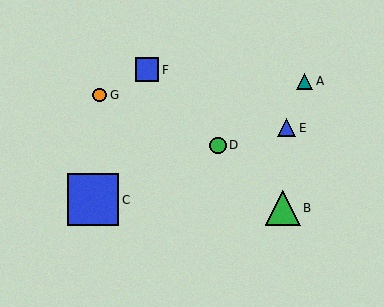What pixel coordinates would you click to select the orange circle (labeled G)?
Click at (100, 95) to select the orange circle G.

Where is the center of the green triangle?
The center of the green triangle is at (283, 208).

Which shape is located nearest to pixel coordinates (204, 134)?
The green circle (labeled D) at (218, 145) is nearest to that location.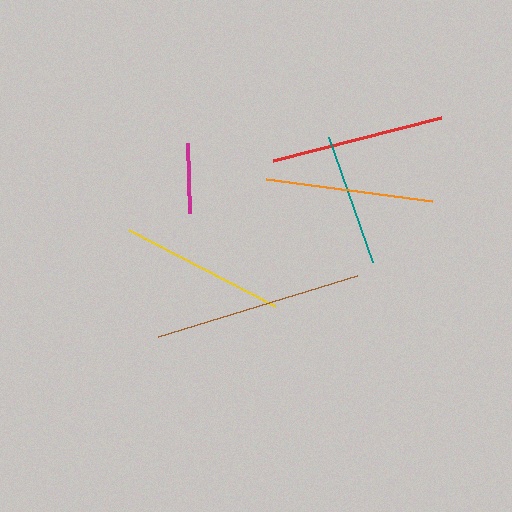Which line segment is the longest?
The brown line is the longest at approximately 209 pixels.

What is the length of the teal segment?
The teal segment is approximately 132 pixels long.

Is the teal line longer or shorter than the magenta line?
The teal line is longer than the magenta line.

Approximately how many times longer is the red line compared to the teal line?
The red line is approximately 1.3 times the length of the teal line.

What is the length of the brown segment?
The brown segment is approximately 209 pixels long.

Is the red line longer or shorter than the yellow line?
The red line is longer than the yellow line.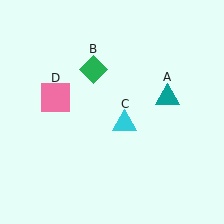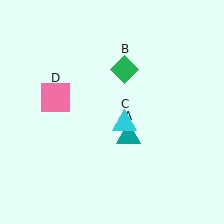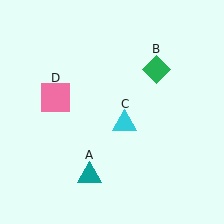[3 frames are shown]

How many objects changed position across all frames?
2 objects changed position: teal triangle (object A), green diamond (object B).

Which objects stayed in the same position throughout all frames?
Cyan triangle (object C) and pink square (object D) remained stationary.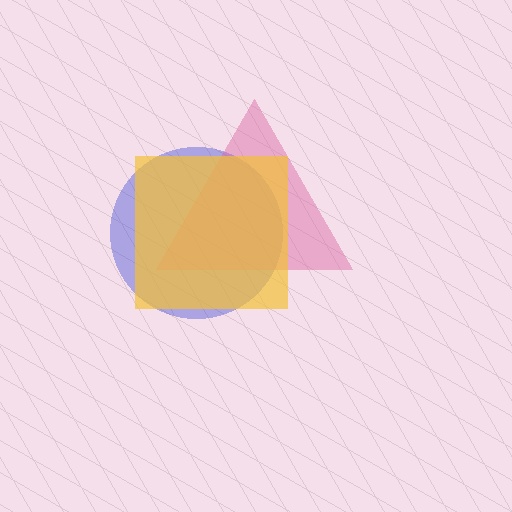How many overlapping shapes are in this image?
There are 3 overlapping shapes in the image.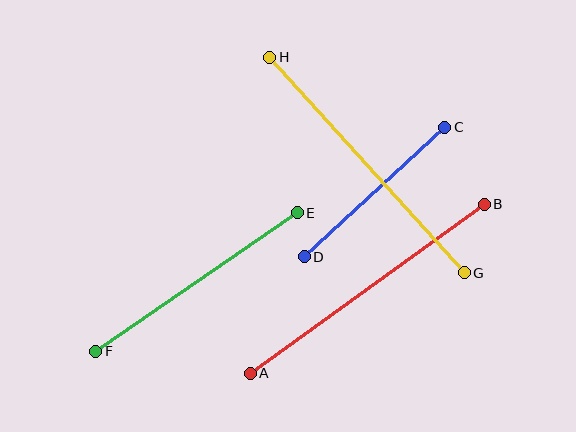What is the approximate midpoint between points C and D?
The midpoint is at approximately (374, 192) pixels.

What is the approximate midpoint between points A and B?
The midpoint is at approximately (367, 289) pixels.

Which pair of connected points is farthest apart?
Points G and H are farthest apart.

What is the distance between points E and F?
The distance is approximately 245 pixels.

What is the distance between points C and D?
The distance is approximately 191 pixels.